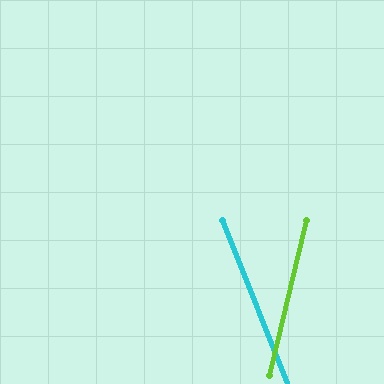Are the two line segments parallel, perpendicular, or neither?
Neither parallel nor perpendicular — they differ by about 35°.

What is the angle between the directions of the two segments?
Approximately 35 degrees.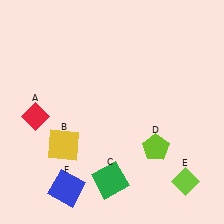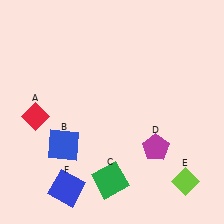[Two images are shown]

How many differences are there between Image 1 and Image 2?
There are 2 differences between the two images.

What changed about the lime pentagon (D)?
In Image 1, D is lime. In Image 2, it changed to magenta.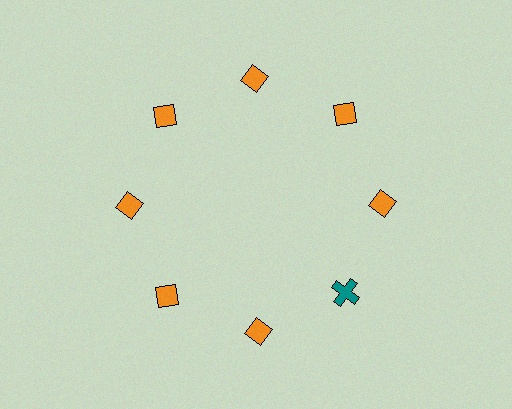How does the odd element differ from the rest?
It differs in both color (teal instead of orange) and shape (cross instead of diamond).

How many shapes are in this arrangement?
There are 8 shapes arranged in a ring pattern.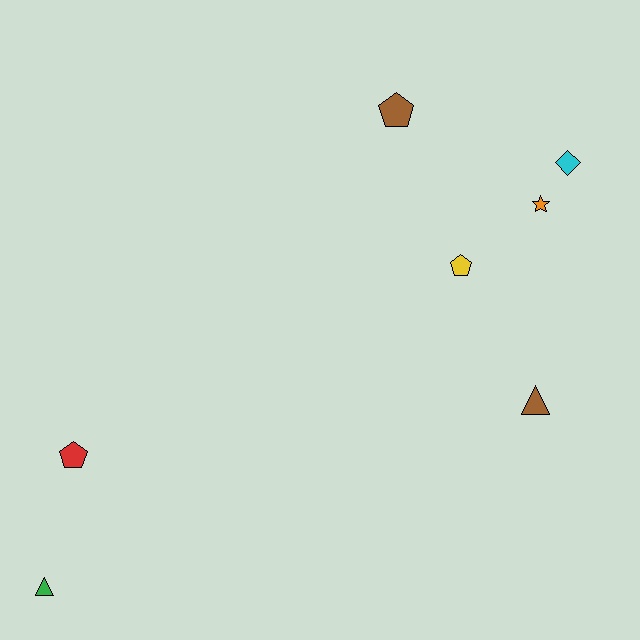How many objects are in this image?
There are 7 objects.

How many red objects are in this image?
There is 1 red object.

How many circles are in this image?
There are no circles.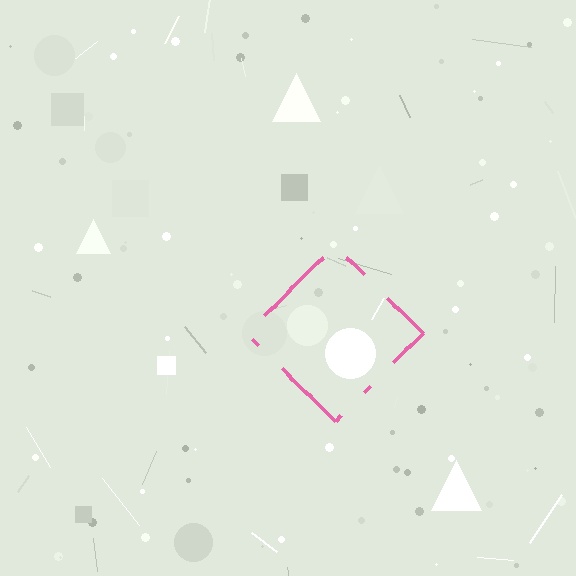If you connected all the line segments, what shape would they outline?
They would outline a diamond.